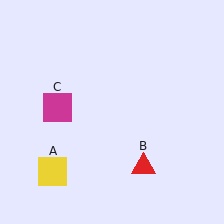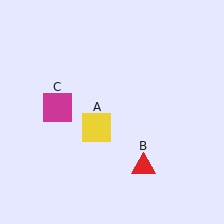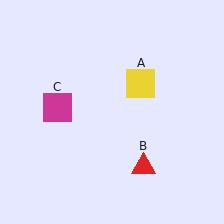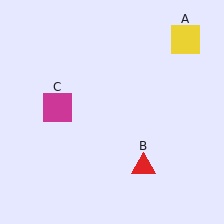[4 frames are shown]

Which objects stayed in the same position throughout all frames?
Red triangle (object B) and magenta square (object C) remained stationary.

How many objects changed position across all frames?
1 object changed position: yellow square (object A).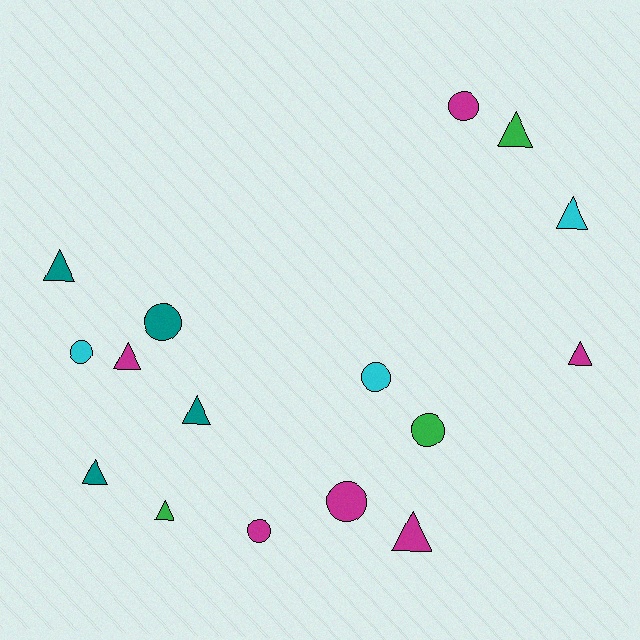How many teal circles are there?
There is 1 teal circle.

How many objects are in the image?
There are 16 objects.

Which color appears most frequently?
Magenta, with 6 objects.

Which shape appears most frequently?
Triangle, with 9 objects.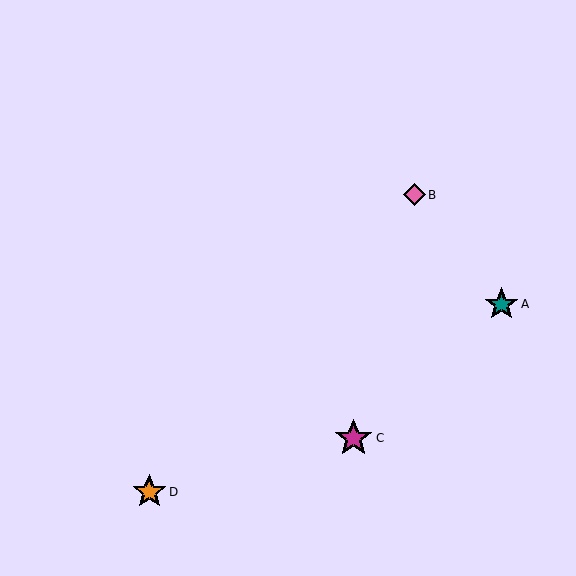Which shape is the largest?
The magenta star (labeled C) is the largest.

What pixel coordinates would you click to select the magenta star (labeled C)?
Click at (354, 438) to select the magenta star C.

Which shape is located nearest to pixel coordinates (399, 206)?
The pink diamond (labeled B) at (414, 195) is nearest to that location.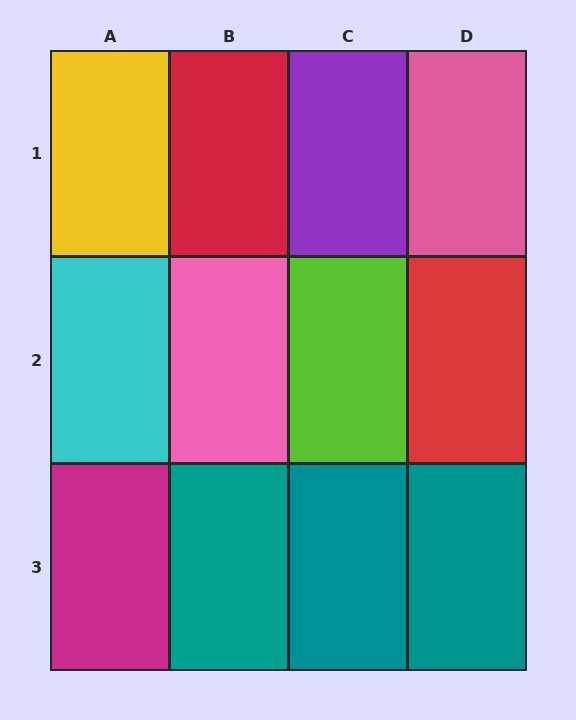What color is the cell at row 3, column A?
Magenta.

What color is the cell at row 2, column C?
Lime.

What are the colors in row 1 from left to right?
Yellow, red, purple, pink.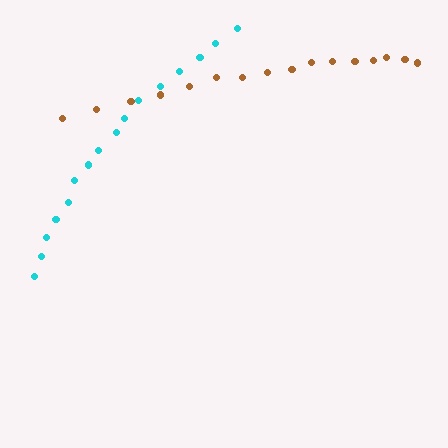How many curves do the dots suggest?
There are 2 distinct paths.